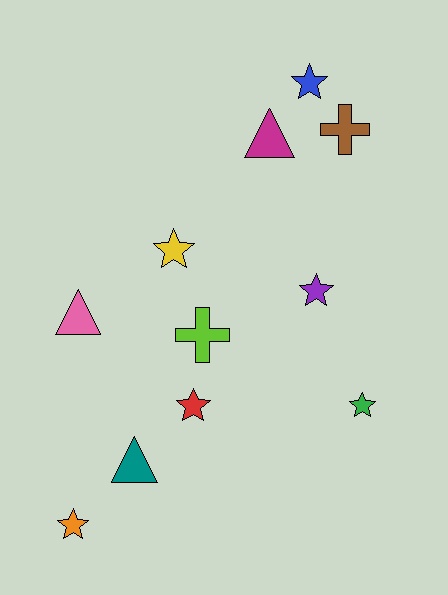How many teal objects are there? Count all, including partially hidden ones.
There is 1 teal object.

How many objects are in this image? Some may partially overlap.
There are 11 objects.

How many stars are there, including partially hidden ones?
There are 6 stars.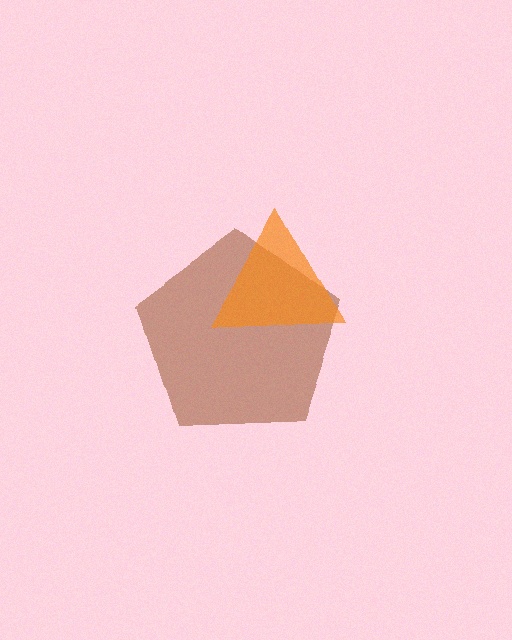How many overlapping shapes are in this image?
There are 2 overlapping shapes in the image.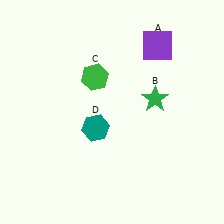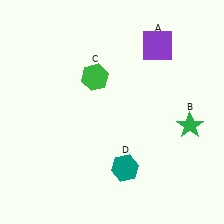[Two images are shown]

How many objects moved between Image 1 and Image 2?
2 objects moved between the two images.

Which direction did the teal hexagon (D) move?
The teal hexagon (D) moved down.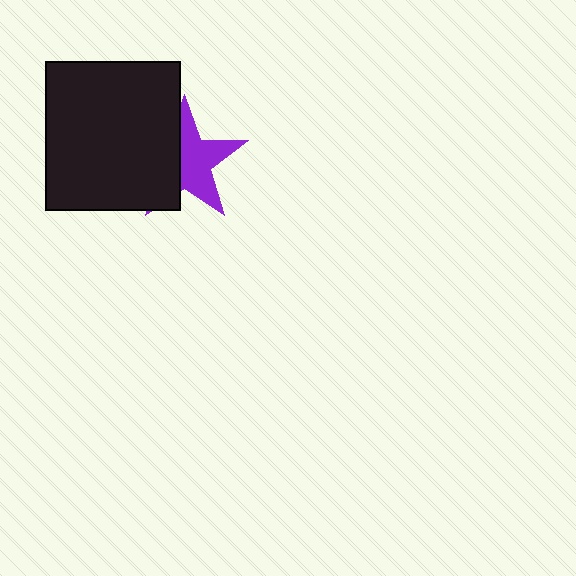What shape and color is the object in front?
The object in front is a black rectangle.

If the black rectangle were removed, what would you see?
You would see the complete purple star.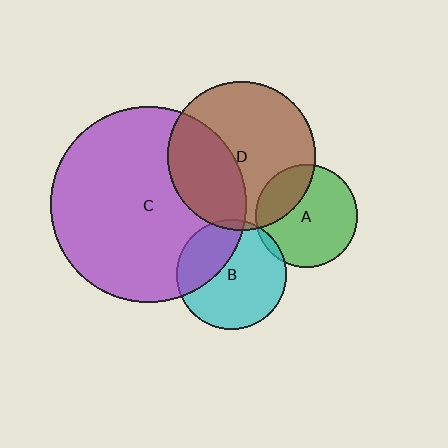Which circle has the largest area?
Circle C (purple).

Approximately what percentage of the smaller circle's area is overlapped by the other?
Approximately 35%.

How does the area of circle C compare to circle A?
Approximately 3.7 times.